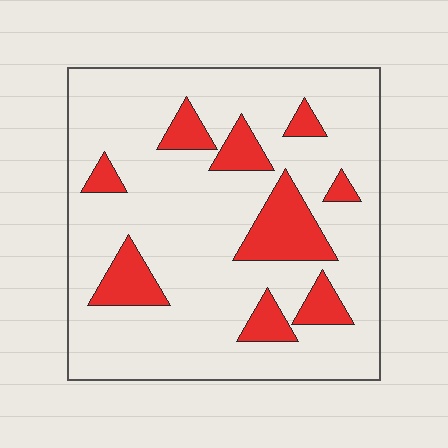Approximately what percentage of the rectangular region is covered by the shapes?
Approximately 20%.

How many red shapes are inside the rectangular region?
9.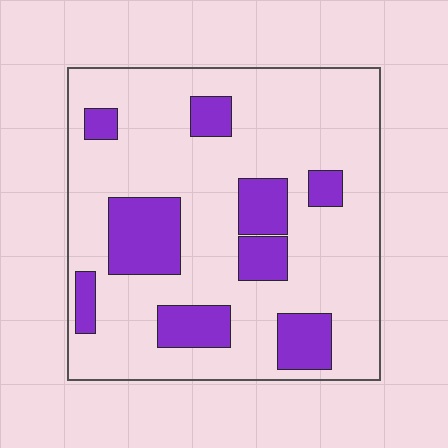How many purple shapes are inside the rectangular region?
9.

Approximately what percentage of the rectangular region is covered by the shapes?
Approximately 25%.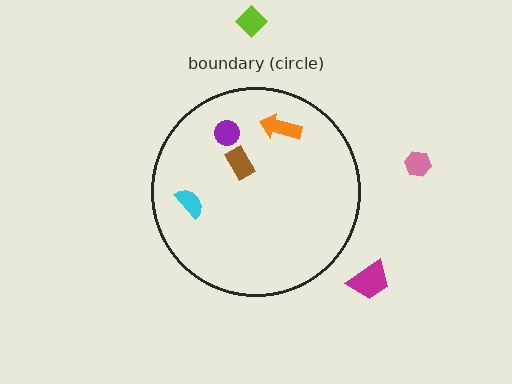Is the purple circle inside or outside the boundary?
Inside.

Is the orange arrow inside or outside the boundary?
Inside.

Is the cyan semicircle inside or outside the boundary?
Inside.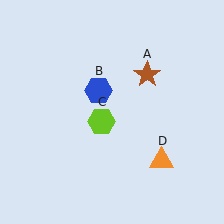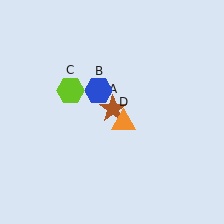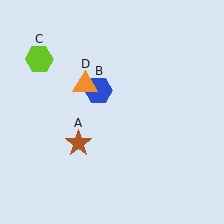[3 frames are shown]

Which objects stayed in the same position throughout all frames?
Blue hexagon (object B) remained stationary.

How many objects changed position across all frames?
3 objects changed position: brown star (object A), lime hexagon (object C), orange triangle (object D).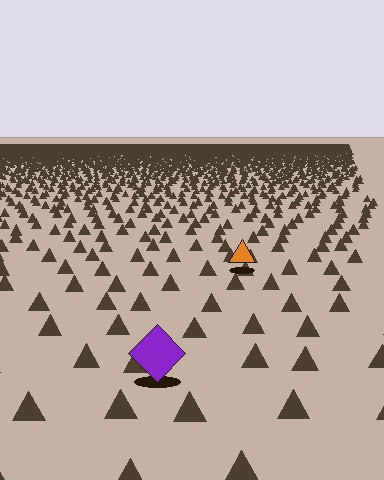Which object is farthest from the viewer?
The orange triangle is farthest from the viewer. It appears smaller and the ground texture around it is denser.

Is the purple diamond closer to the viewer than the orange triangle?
Yes. The purple diamond is closer — you can tell from the texture gradient: the ground texture is coarser near it.